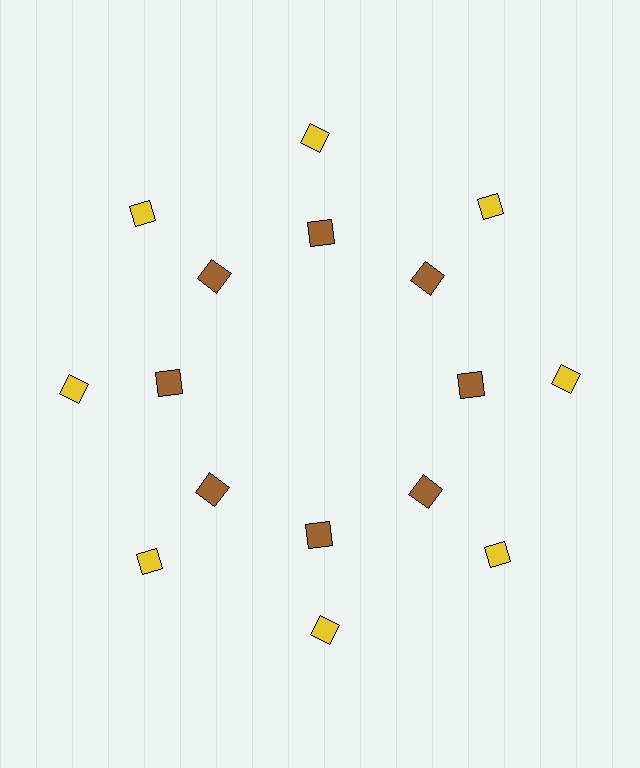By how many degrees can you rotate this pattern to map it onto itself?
The pattern maps onto itself every 45 degrees of rotation.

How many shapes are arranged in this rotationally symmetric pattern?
There are 16 shapes, arranged in 8 groups of 2.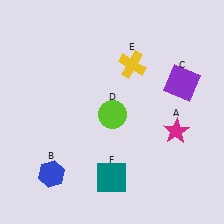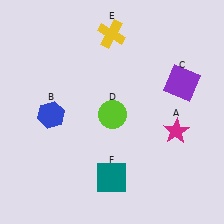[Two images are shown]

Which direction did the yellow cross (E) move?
The yellow cross (E) moved up.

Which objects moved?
The objects that moved are: the blue hexagon (B), the yellow cross (E).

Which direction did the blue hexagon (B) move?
The blue hexagon (B) moved up.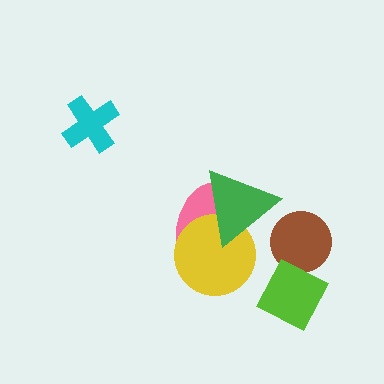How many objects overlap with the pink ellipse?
2 objects overlap with the pink ellipse.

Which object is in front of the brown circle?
The lime diamond is in front of the brown circle.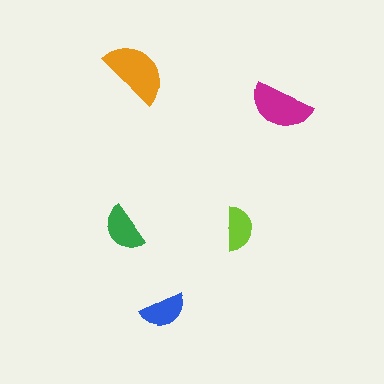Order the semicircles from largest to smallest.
the orange one, the magenta one, the green one, the blue one, the lime one.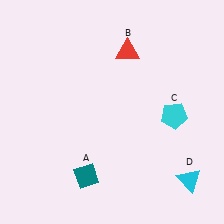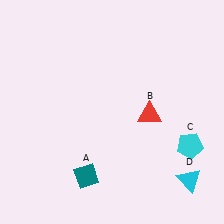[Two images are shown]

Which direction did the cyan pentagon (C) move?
The cyan pentagon (C) moved down.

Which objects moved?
The objects that moved are: the red triangle (B), the cyan pentagon (C).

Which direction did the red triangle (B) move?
The red triangle (B) moved down.